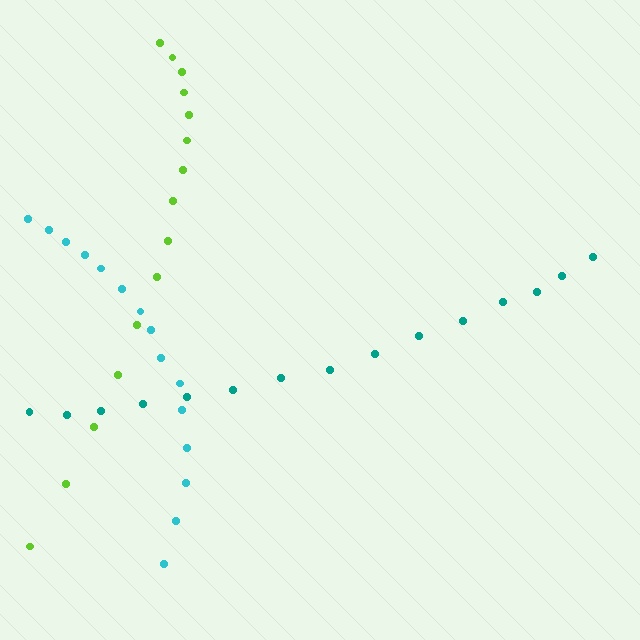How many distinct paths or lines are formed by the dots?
There are 3 distinct paths.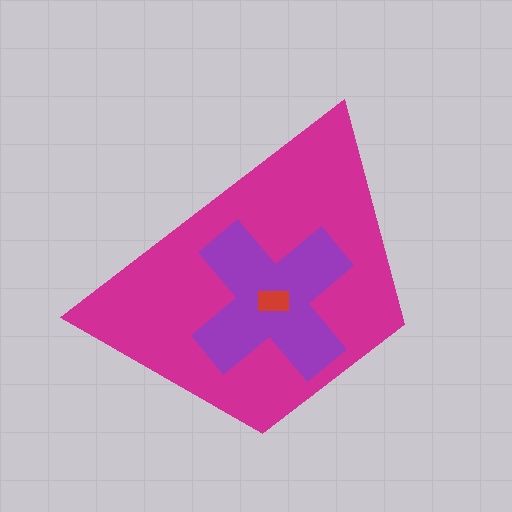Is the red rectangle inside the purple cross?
Yes.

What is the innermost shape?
The red rectangle.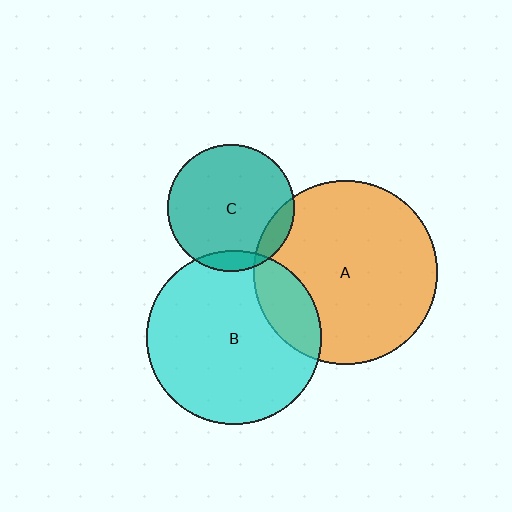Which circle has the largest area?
Circle A (orange).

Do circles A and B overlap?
Yes.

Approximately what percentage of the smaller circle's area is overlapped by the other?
Approximately 20%.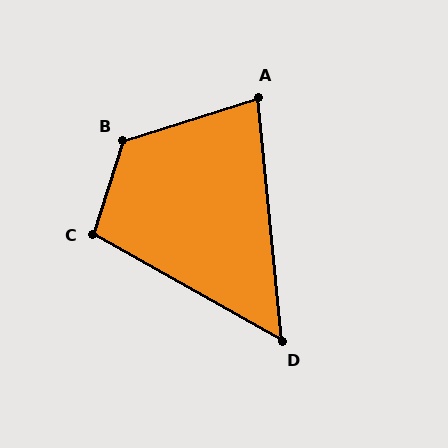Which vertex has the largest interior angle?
B, at approximately 125 degrees.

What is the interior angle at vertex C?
Approximately 102 degrees (obtuse).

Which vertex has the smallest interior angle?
D, at approximately 55 degrees.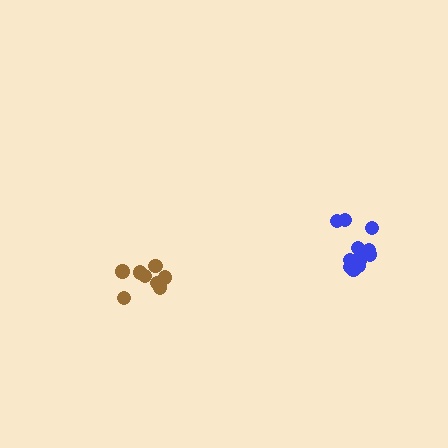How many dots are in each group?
Group 1: 11 dots, Group 2: 8 dots (19 total).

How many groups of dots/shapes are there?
There are 2 groups.